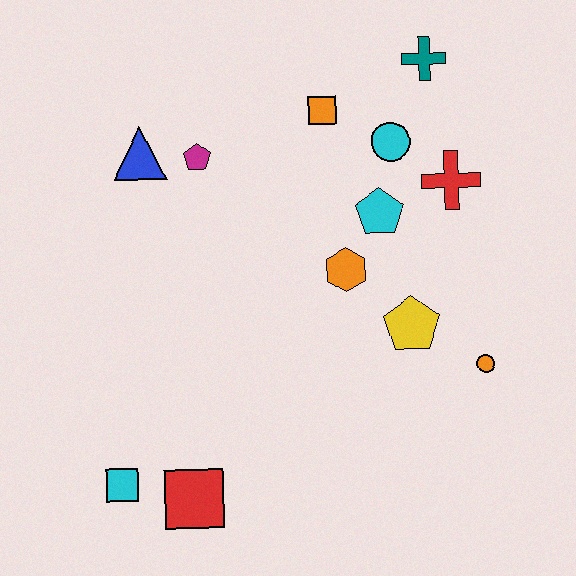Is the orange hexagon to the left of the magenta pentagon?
No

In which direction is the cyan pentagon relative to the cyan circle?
The cyan pentagon is below the cyan circle.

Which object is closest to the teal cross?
The cyan circle is closest to the teal cross.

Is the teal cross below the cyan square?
No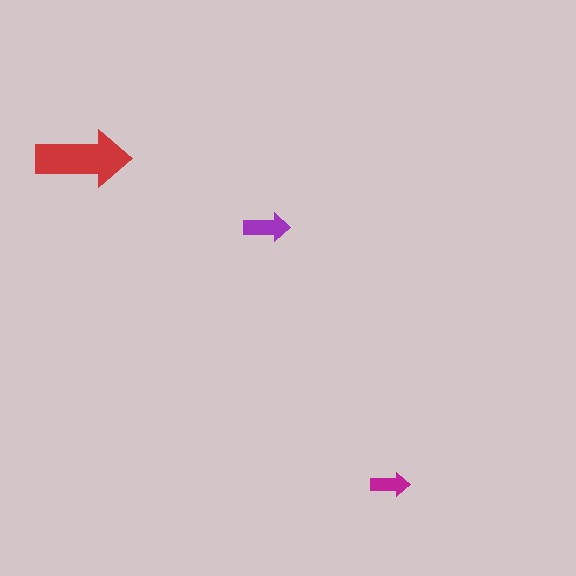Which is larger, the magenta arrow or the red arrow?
The red one.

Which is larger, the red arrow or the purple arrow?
The red one.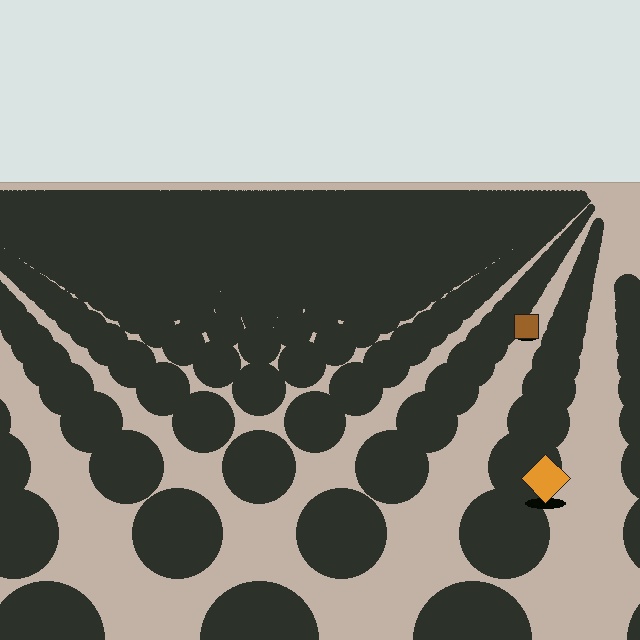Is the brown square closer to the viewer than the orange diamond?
No. The orange diamond is closer — you can tell from the texture gradient: the ground texture is coarser near it.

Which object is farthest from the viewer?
The brown square is farthest from the viewer. It appears smaller and the ground texture around it is denser.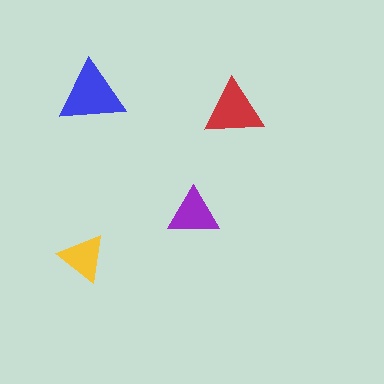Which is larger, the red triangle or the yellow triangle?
The red one.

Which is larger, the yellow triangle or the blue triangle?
The blue one.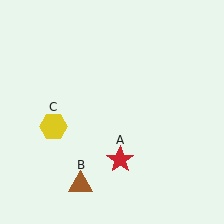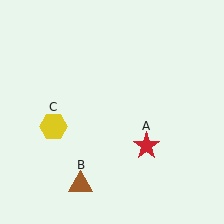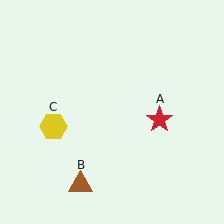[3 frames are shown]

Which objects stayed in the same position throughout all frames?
Brown triangle (object B) and yellow hexagon (object C) remained stationary.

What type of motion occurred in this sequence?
The red star (object A) rotated counterclockwise around the center of the scene.